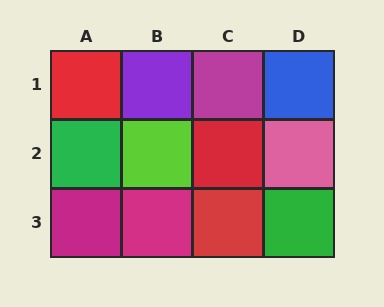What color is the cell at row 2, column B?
Lime.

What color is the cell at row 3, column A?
Magenta.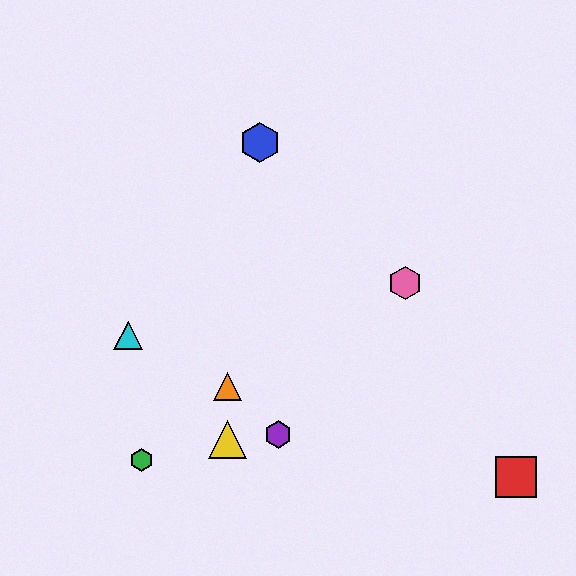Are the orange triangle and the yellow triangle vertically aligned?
Yes, both are at x≈227.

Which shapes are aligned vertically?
The yellow triangle, the orange triangle are aligned vertically.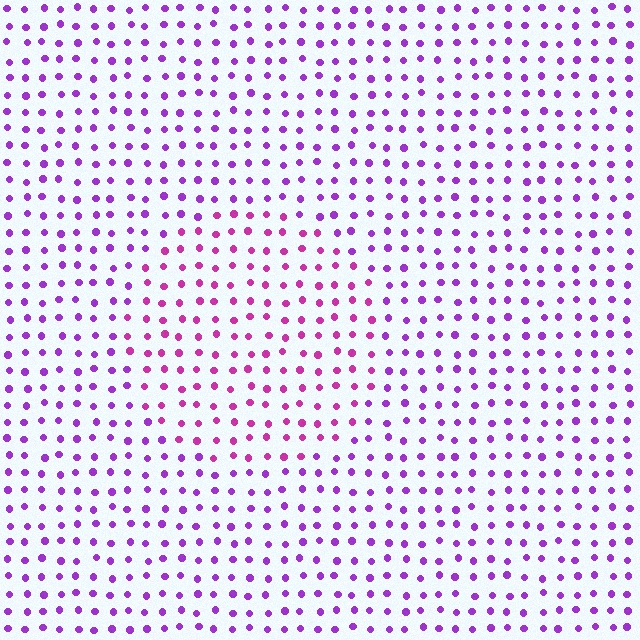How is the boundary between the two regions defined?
The boundary is defined purely by a slight shift in hue (about 32 degrees). Spacing, size, and orientation are identical on both sides.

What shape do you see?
I see a circle.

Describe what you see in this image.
The image is filled with small purple elements in a uniform arrangement. A circle-shaped region is visible where the elements are tinted to a slightly different hue, forming a subtle color boundary.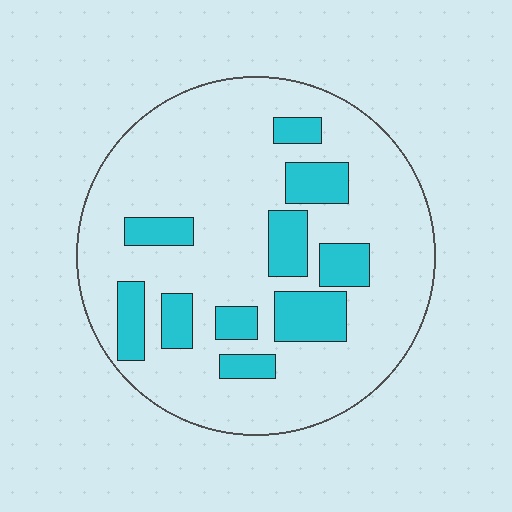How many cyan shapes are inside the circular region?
10.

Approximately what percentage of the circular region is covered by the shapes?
Approximately 20%.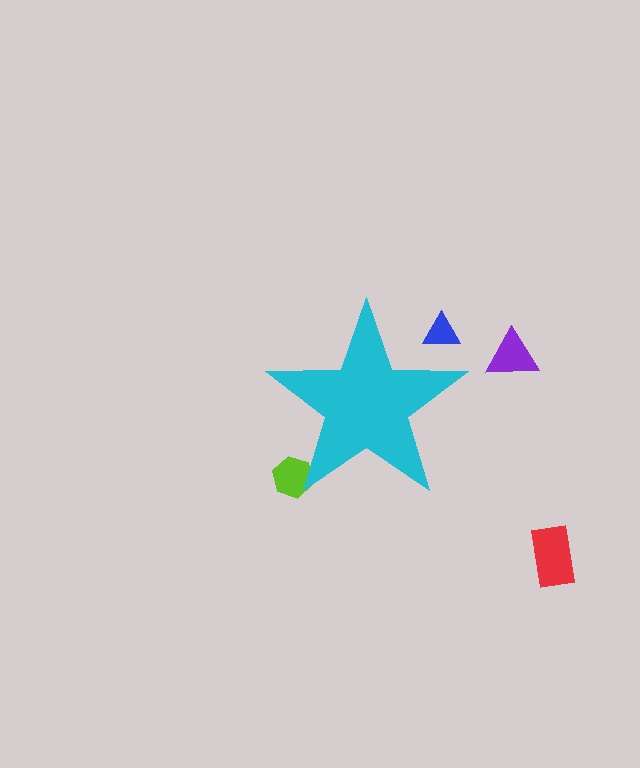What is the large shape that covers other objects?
A cyan star.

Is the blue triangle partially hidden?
Yes, the blue triangle is partially hidden behind the cyan star.